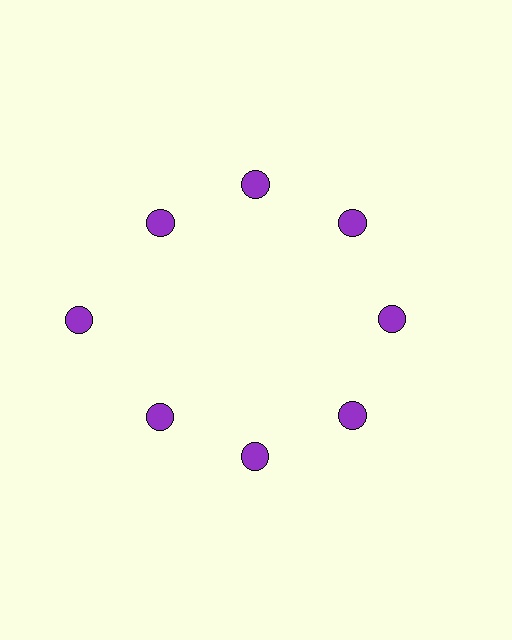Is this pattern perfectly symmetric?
No. The 8 purple circles are arranged in a ring, but one element near the 9 o'clock position is pushed outward from the center, breaking the 8-fold rotational symmetry.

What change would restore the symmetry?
The symmetry would be restored by moving it inward, back onto the ring so that all 8 circles sit at equal angles and equal distance from the center.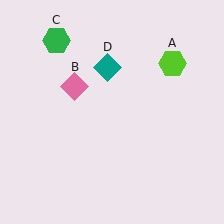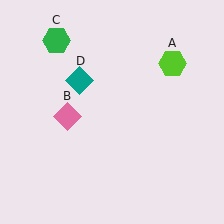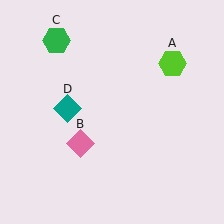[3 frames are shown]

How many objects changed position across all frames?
2 objects changed position: pink diamond (object B), teal diamond (object D).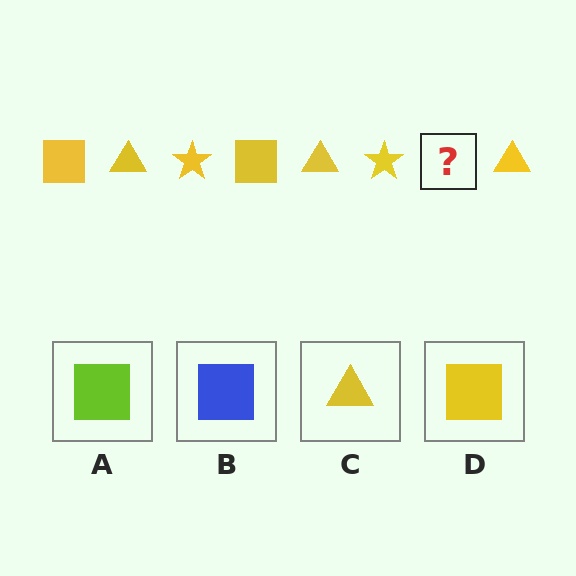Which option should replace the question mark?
Option D.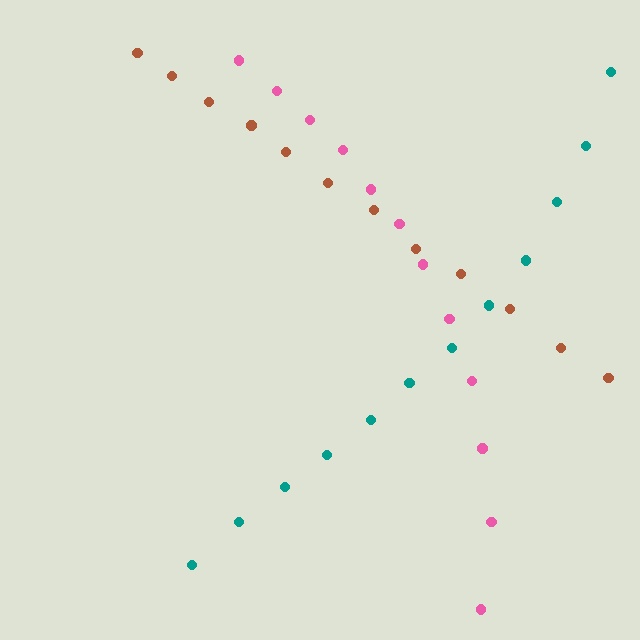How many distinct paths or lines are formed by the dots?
There are 3 distinct paths.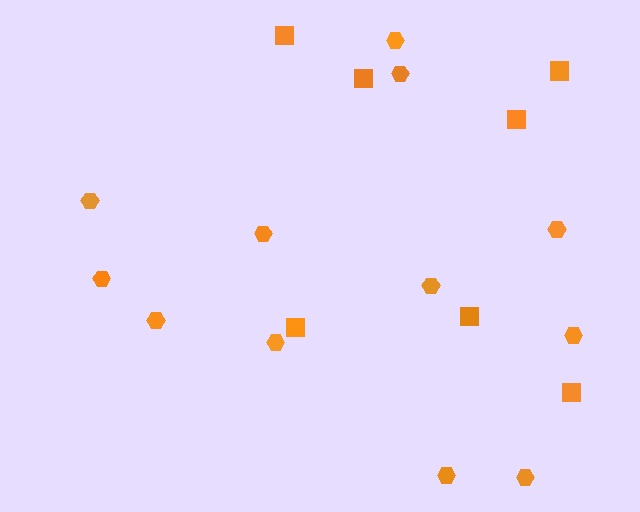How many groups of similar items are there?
There are 2 groups: one group of squares (7) and one group of hexagons (12).